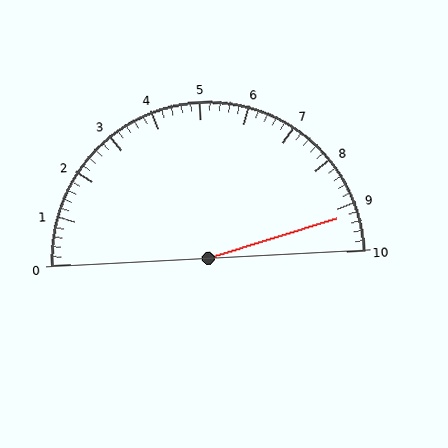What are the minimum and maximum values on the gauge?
The gauge ranges from 0 to 10.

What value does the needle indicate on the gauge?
The needle indicates approximately 9.2.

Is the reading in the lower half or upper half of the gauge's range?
The reading is in the upper half of the range (0 to 10).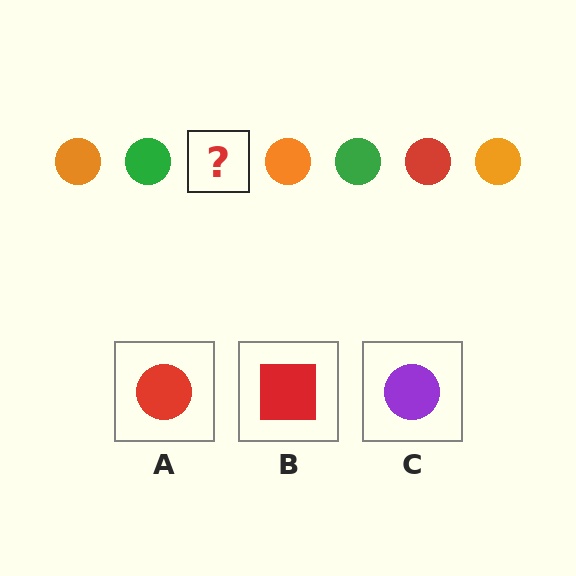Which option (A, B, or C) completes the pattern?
A.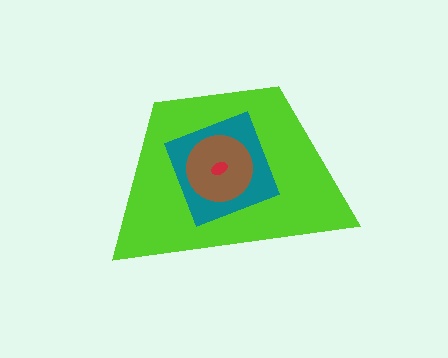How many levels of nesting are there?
4.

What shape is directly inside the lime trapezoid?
The teal square.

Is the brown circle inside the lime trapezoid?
Yes.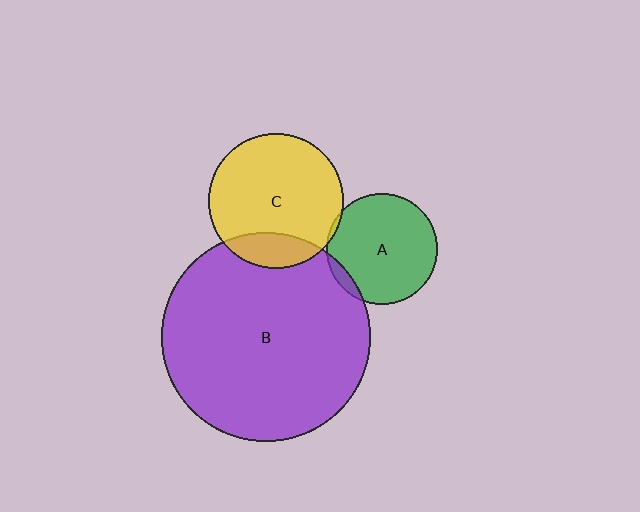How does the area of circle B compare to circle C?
Approximately 2.4 times.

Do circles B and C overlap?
Yes.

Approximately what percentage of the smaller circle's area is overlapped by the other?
Approximately 20%.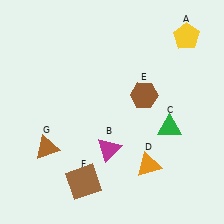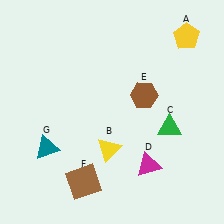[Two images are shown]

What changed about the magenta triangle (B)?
In Image 1, B is magenta. In Image 2, it changed to yellow.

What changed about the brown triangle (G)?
In Image 1, G is brown. In Image 2, it changed to teal.